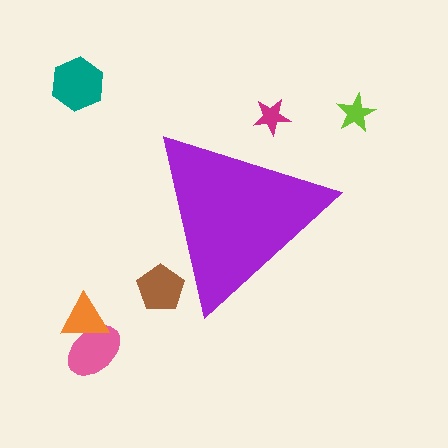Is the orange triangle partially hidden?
No, the orange triangle is fully visible.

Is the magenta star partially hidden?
Yes, the magenta star is partially hidden behind the purple triangle.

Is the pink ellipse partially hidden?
No, the pink ellipse is fully visible.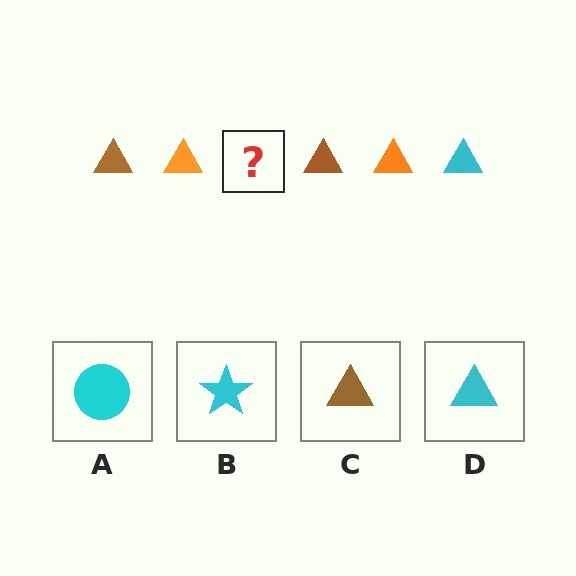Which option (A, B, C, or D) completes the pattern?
D.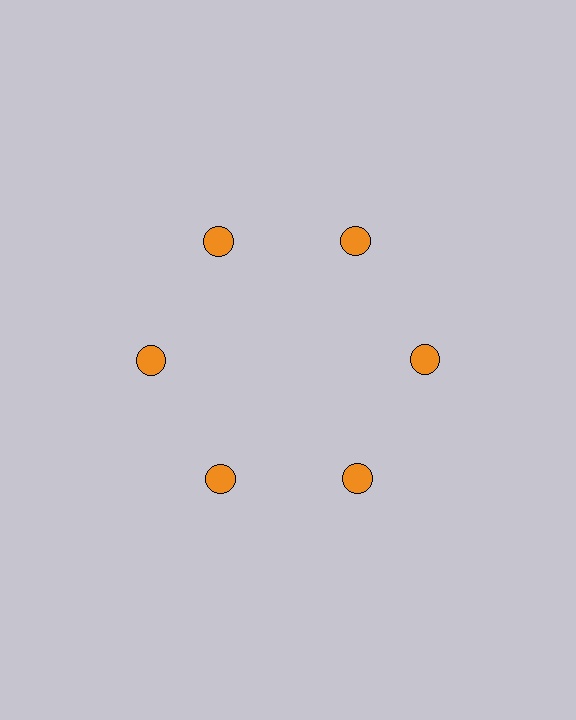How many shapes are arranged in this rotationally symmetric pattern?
There are 6 shapes, arranged in 6 groups of 1.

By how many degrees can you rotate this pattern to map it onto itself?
The pattern maps onto itself every 60 degrees of rotation.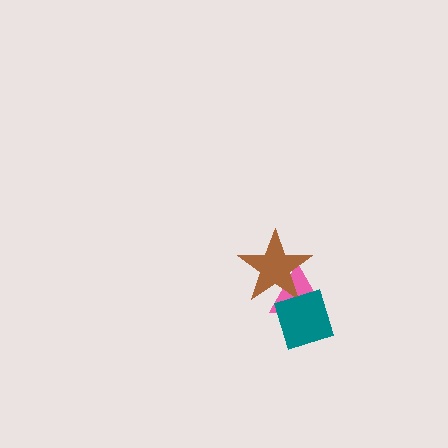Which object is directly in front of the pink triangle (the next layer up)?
The brown star is directly in front of the pink triangle.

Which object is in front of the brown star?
The teal diamond is in front of the brown star.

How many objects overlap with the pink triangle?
2 objects overlap with the pink triangle.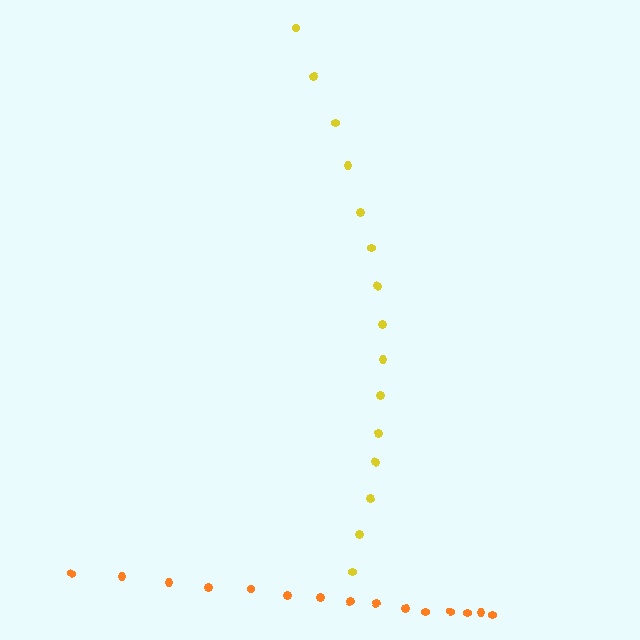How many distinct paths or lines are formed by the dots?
There are 2 distinct paths.